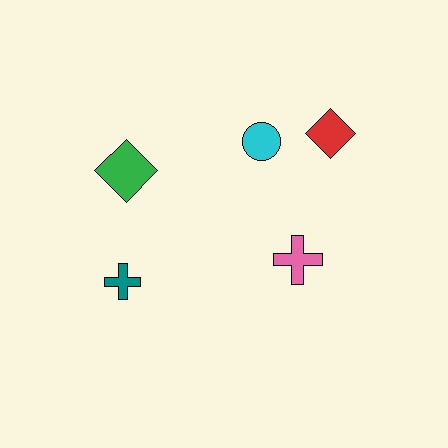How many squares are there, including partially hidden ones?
There are no squares.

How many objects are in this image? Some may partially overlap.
There are 5 objects.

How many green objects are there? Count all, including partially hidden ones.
There is 1 green object.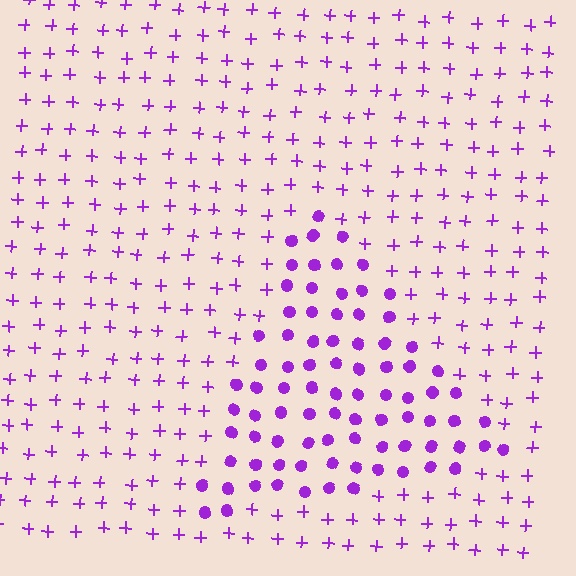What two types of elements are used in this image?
The image uses circles inside the triangle region and plus signs outside it.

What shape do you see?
I see a triangle.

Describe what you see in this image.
The image is filled with small purple elements arranged in a uniform grid. A triangle-shaped region contains circles, while the surrounding area contains plus signs. The boundary is defined purely by the change in element shape.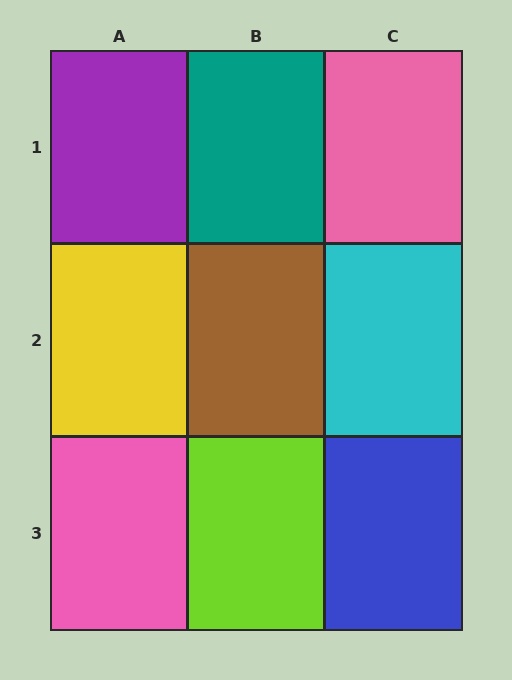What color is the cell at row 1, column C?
Pink.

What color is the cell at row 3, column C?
Blue.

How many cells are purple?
1 cell is purple.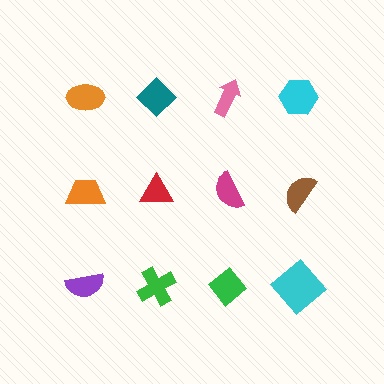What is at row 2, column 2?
A red triangle.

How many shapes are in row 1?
4 shapes.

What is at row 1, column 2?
A teal diamond.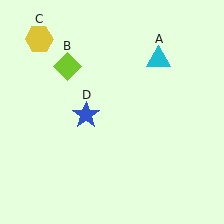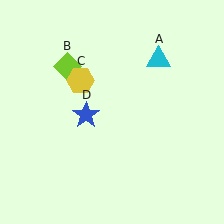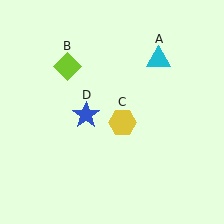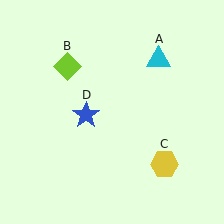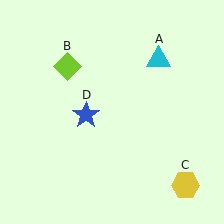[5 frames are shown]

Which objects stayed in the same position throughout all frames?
Cyan triangle (object A) and lime diamond (object B) and blue star (object D) remained stationary.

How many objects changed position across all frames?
1 object changed position: yellow hexagon (object C).